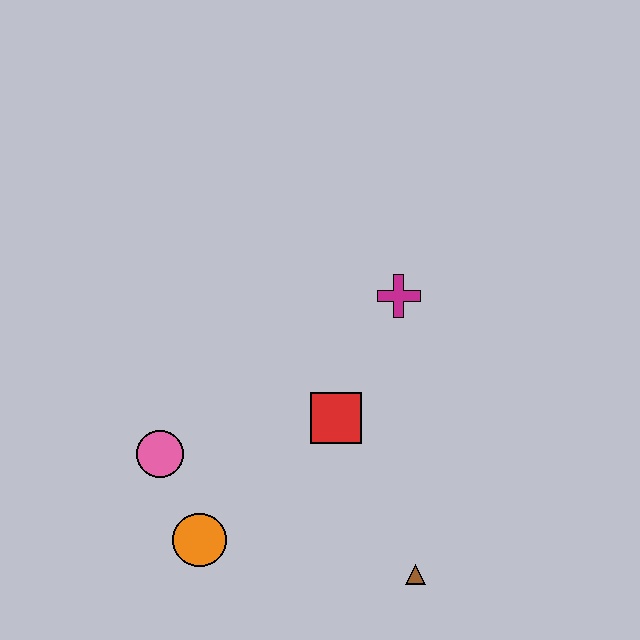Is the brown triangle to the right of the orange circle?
Yes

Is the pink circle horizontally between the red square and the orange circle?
No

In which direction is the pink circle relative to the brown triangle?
The pink circle is to the left of the brown triangle.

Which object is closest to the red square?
The magenta cross is closest to the red square.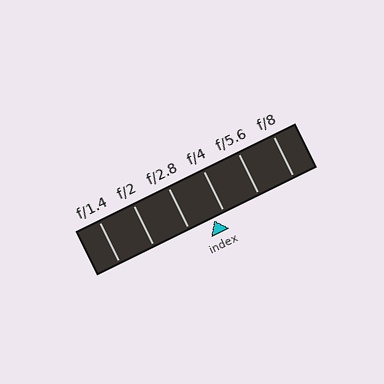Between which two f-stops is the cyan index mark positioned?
The index mark is between f/2.8 and f/4.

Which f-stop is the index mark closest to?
The index mark is closest to f/4.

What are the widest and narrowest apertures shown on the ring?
The widest aperture shown is f/1.4 and the narrowest is f/8.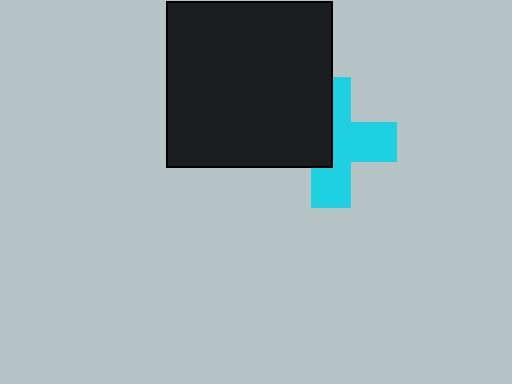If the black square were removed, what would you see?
You would see the complete cyan cross.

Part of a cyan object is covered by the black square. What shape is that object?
It is a cross.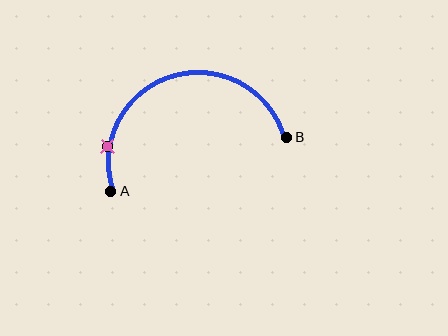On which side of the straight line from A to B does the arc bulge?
The arc bulges above the straight line connecting A and B.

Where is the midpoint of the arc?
The arc midpoint is the point on the curve farthest from the straight line joining A and B. It sits above that line.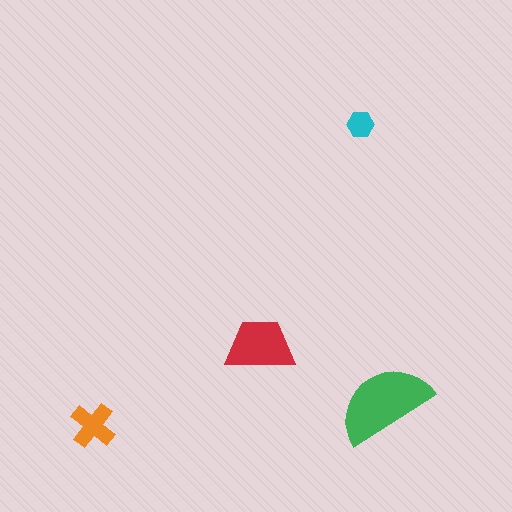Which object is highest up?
The cyan hexagon is topmost.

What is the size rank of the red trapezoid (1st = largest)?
2nd.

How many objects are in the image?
There are 4 objects in the image.